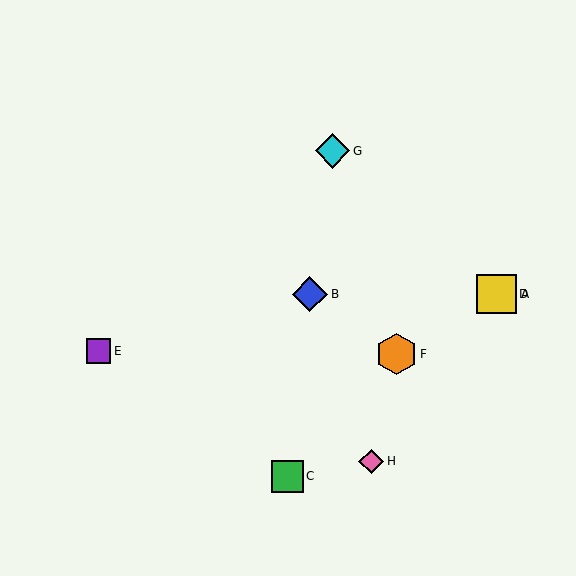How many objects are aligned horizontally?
3 objects (A, B, D) are aligned horizontally.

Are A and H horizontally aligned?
No, A is at y≈294 and H is at y≈461.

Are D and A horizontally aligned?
Yes, both are at y≈294.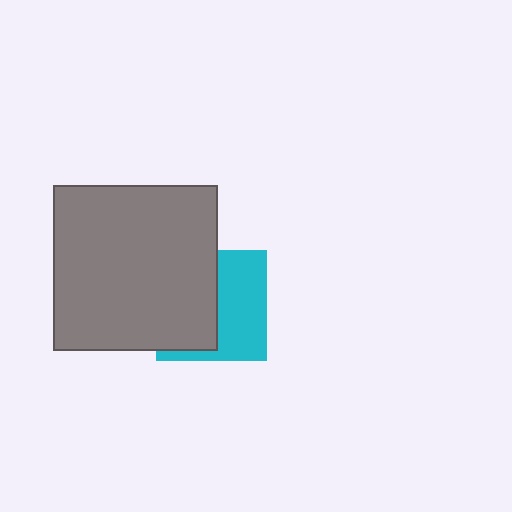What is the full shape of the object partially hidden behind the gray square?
The partially hidden object is a cyan square.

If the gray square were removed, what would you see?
You would see the complete cyan square.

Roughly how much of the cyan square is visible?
About half of it is visible (roughly 50%).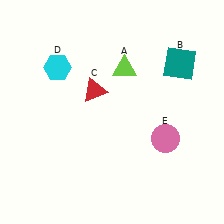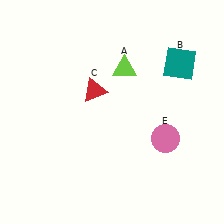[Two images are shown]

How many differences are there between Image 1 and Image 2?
There is 1 difference between the two images.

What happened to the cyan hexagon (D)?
The cyan hexagon (D) was removed in Image 2. It was in the top-left area of Image 1.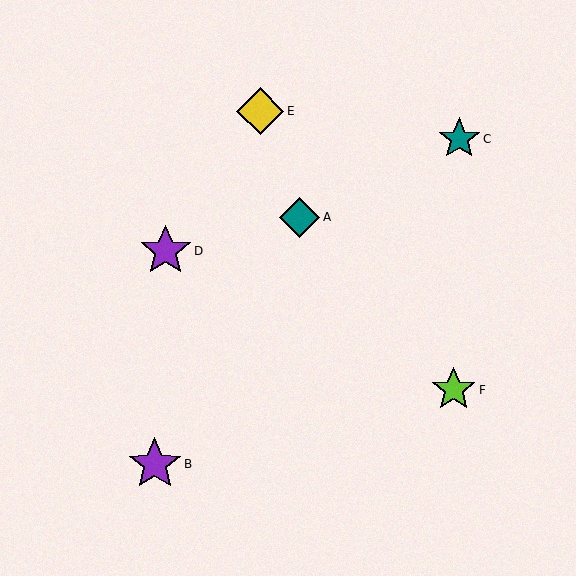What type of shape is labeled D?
Shape D is a purple star.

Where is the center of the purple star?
The center of the purple star is at (166, 251).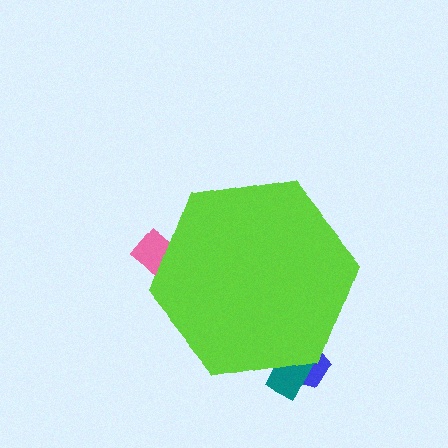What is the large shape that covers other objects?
A lime hexagon.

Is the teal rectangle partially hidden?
Yes, the teal rectangle is partially hidden behind the lime hexagon.